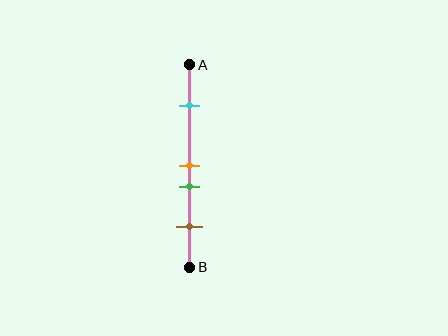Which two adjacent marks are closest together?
The orange and green marks are the closest adjacent pair.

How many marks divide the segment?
There are 4 marks dividing the segment.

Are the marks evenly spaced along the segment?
No, the marks are not evenly spaced.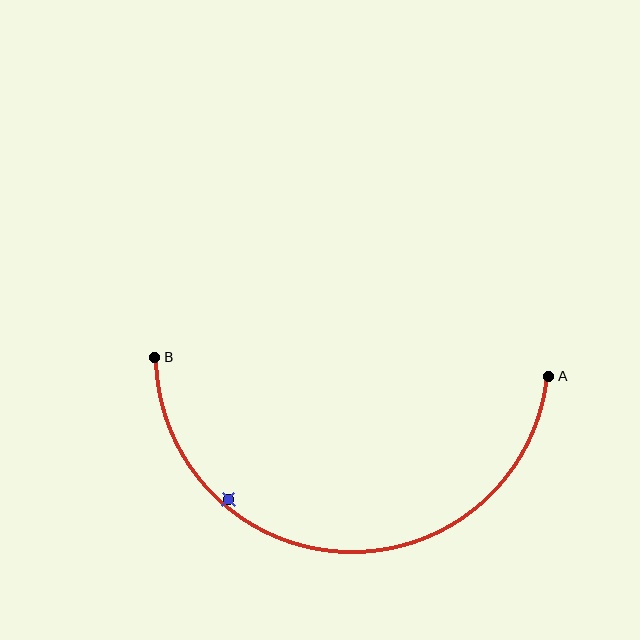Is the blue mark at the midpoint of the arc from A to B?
No — the blue mark does not lie on the arc at all. It sits slightly inside the curve.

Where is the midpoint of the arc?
The arc midpoint is the point on the curve farthest from the straight line joining A and B. It sits below that line.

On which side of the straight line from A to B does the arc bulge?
The arc bulges below the straight line connecting A and B.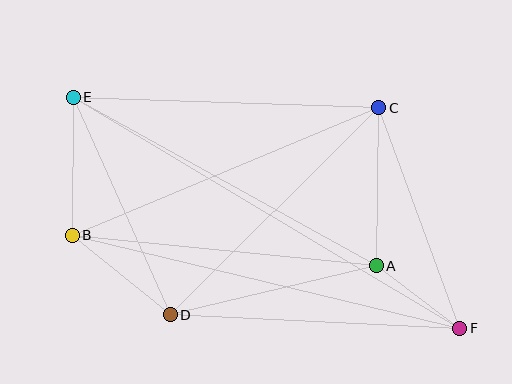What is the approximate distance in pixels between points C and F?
The distance between C and F is approximately 235 pixels.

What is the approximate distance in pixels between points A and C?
The distance between A and C is approximately 158 pixels.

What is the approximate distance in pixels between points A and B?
The distance between A and B is approximately 306 pixels.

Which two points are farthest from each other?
Points E and F are farthest from each other.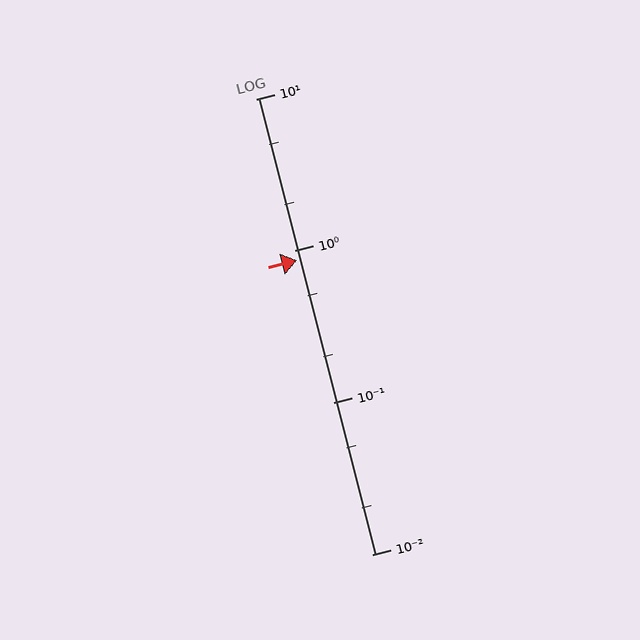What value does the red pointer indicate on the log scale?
The pointer indicates approximately 0.86.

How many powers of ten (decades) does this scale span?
The scale spans 3 decades, from 0.01 to 10.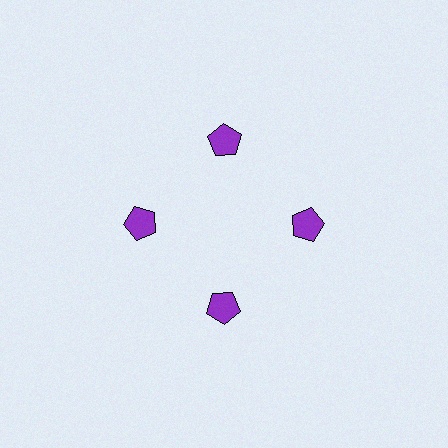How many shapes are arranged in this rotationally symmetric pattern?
There are 4 shapes, arranged in 4 groups of 1.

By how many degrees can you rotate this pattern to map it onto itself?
The pattern maps onto itself every 90 degrees of rotation.